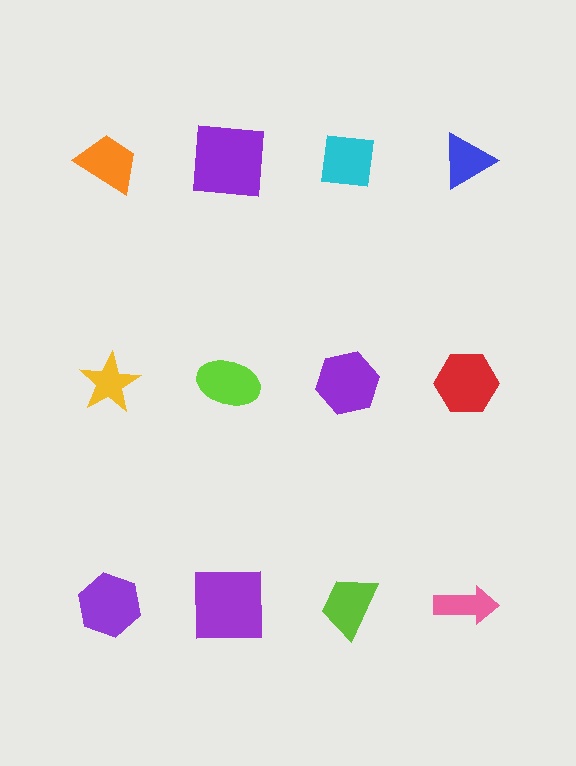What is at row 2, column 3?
A purple hexagon.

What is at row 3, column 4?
A pink arrow.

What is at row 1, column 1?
An orange trapezoid.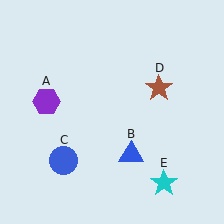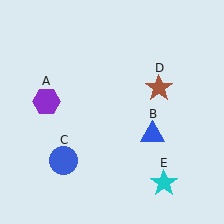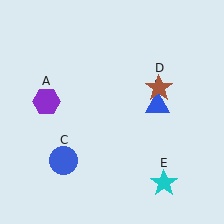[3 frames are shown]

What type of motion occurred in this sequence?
The blue triangle (object B) rotated counterclockwise around the center of the scene.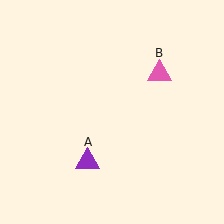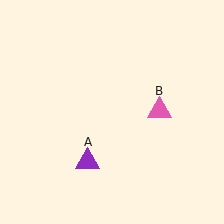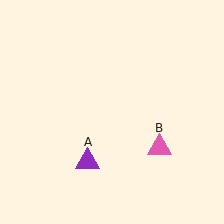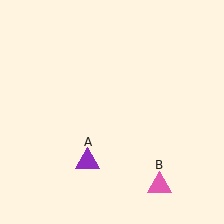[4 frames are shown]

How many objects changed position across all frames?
1 object changed position: pink triangle (object B).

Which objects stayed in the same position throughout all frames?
Purple triangle (object A) remained stationary.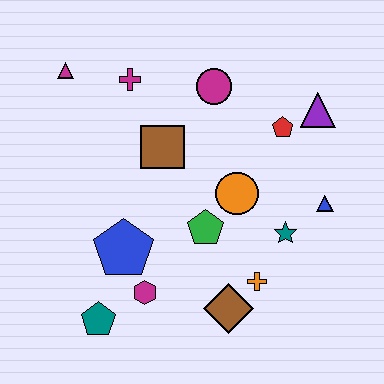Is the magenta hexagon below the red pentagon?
Yes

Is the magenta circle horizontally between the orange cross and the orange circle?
No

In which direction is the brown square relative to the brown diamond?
The brown square is above the brown diamond.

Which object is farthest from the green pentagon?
The magenta triangle is farthest from the green pentagon.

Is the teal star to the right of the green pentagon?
Yes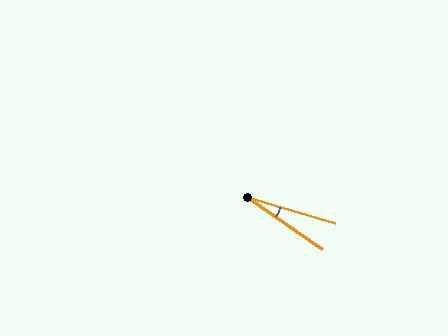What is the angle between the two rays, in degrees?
Approximately 18 degrees.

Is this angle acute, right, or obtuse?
It is acute.